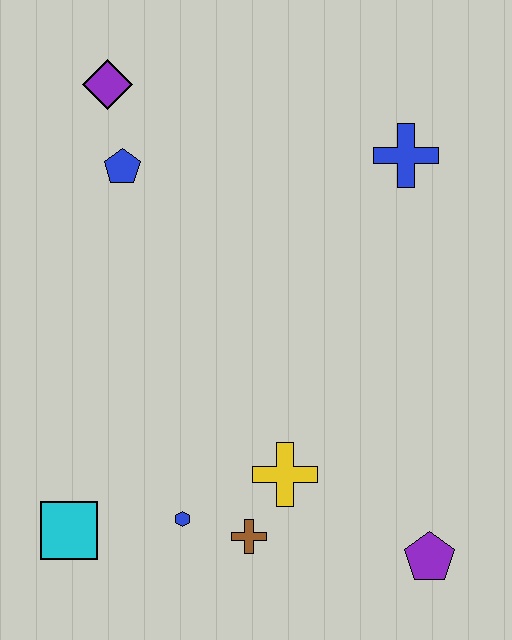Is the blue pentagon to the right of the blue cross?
No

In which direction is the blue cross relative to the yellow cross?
The blue cross is above the yellow cross.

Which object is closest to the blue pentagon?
The purple diamond is closest to the blue pentagon.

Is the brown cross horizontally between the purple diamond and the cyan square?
No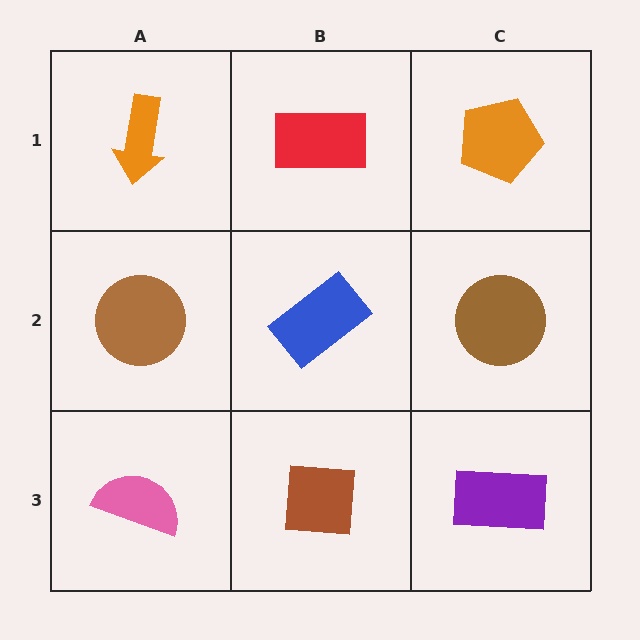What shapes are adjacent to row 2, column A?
An orange arrow (row 1, column A), a pink semicircle (row 3, column A), a blue rectangle (row 2, column B).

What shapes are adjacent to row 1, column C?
A brown circle (row 2, column C), a red rectangle (row 1, column B).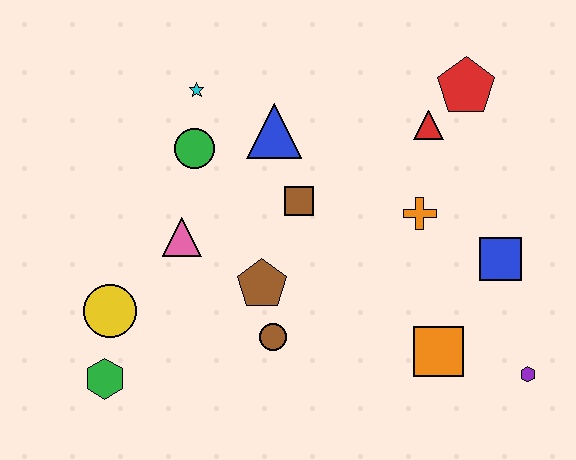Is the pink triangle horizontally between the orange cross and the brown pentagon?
No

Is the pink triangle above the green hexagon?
Yes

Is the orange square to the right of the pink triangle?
Yes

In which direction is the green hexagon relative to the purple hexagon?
The green hexagon is to the left of the purple hexagon.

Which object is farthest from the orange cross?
The green hexagon is farthest from the orange cross.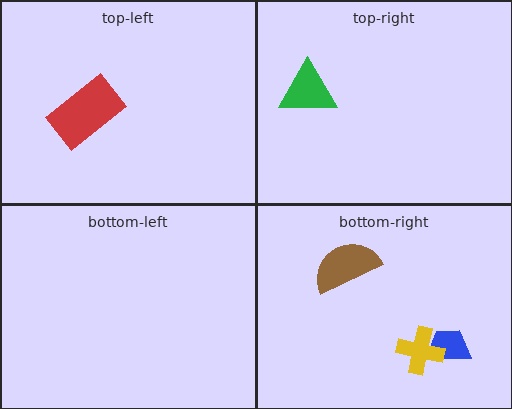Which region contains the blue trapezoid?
The bottom-right region.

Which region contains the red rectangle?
The top-left region.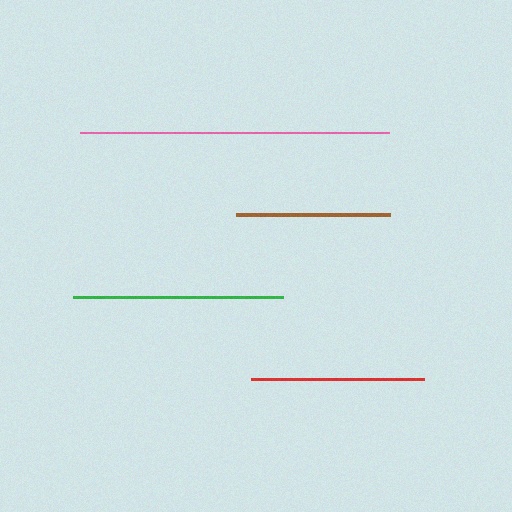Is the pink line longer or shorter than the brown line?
The pink line is longer than the brown line.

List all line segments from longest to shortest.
From longest to shortest: pink, green, red, brown.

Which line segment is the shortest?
The brown line is the shortest at approximately 154 pixels.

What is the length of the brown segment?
The brown segment is approximately 154 pixels long.